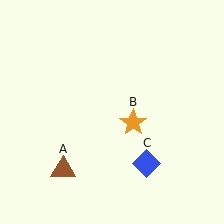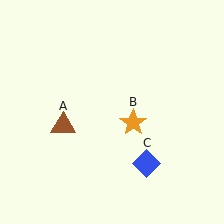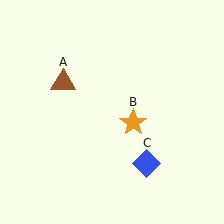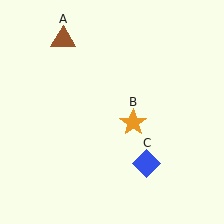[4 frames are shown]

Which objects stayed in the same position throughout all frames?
Orange star (object B) and blue diamond (object C) remained stationary.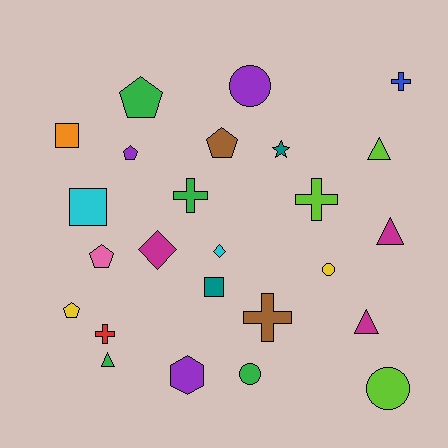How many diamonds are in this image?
There are 2 diamonds.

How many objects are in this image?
There are 25 objects.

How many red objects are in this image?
There is 1 red object.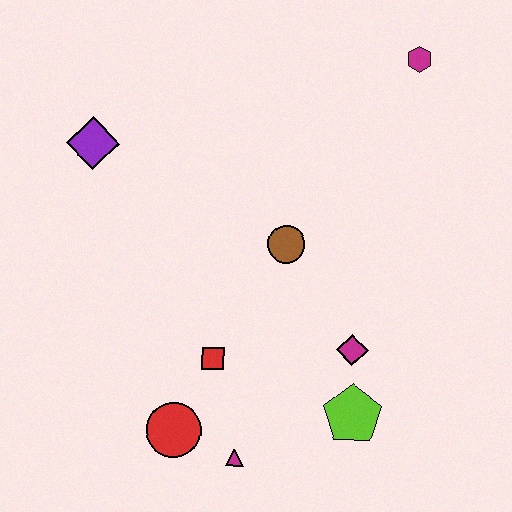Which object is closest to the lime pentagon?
The magenta diamond is closest to the lime pentagon.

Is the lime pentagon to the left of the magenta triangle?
No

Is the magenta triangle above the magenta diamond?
No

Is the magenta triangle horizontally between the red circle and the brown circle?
Yes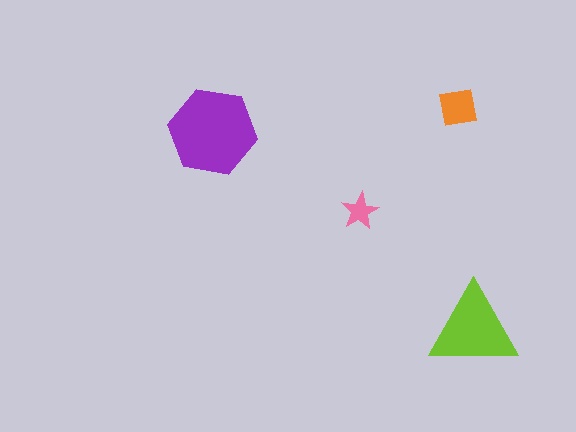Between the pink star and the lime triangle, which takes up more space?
The lime triangle.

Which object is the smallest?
The pink star.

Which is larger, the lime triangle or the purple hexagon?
The purple hexagon.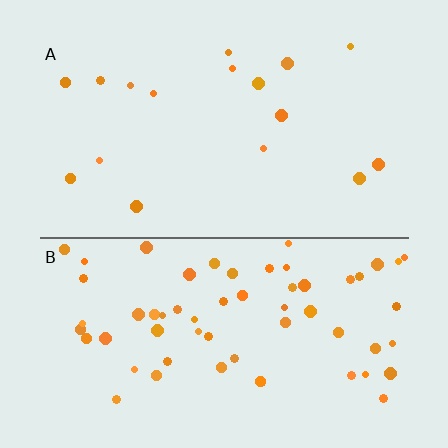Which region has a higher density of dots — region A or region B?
B (the bottom).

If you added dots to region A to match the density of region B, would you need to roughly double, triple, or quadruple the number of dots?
Approximately quadruple.